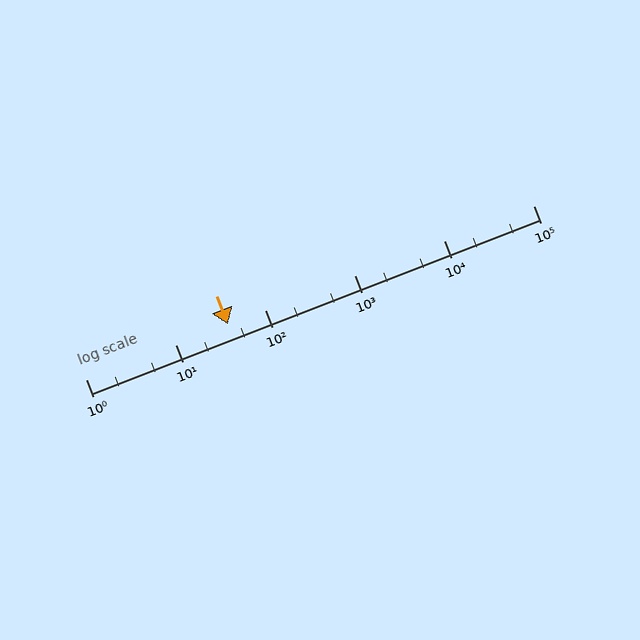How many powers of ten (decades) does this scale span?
The scale spans 5 decades, from 1 to 100000.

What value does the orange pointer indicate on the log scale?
The pointer indicates approximately 39.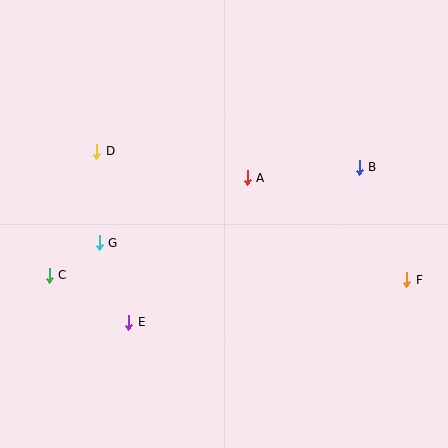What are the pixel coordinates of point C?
Point C is at (49, 275).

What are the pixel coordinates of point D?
Point D is at (97, 151).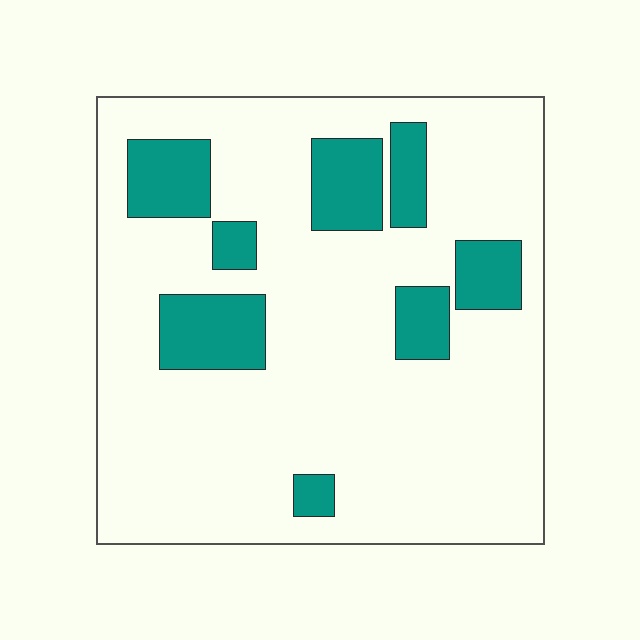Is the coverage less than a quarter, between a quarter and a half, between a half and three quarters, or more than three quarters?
Less than a quarter.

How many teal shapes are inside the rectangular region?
8.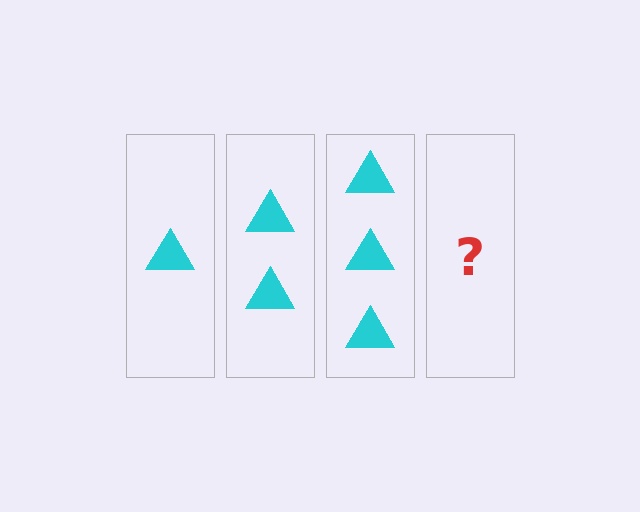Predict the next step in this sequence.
The next step is 4 triangles.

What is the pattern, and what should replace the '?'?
The pattern is that each step adds one more triangle. The '?' should be 4 triangles.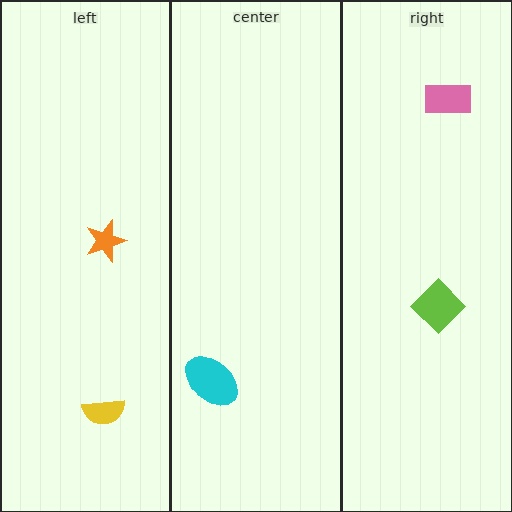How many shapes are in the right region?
2.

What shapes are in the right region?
The pink rectangle, the lime diamond.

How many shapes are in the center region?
1.